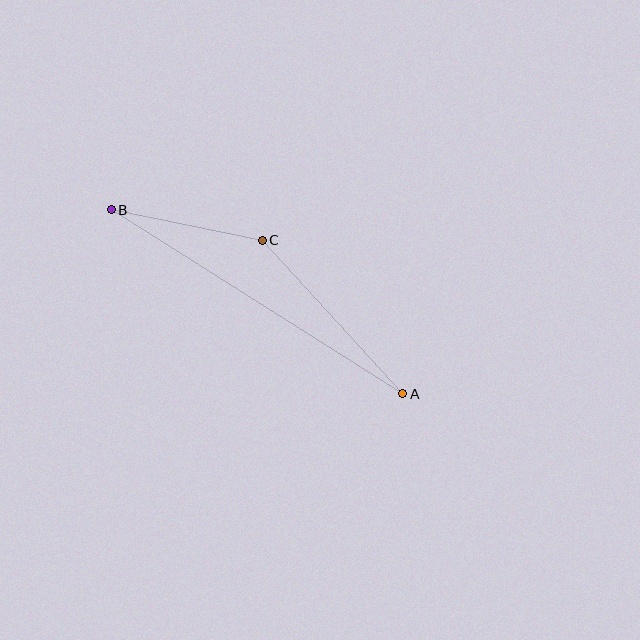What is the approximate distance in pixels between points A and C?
The distance between A and C is approximately 208 pixels.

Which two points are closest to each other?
Points B and C are closest to each other.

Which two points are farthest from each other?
Points A and B are farthest from each other.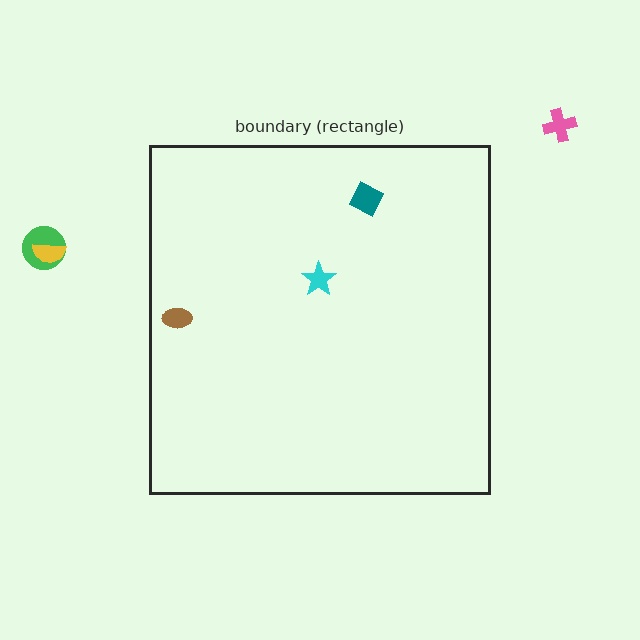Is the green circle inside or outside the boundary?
Outside.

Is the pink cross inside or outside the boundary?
Outside.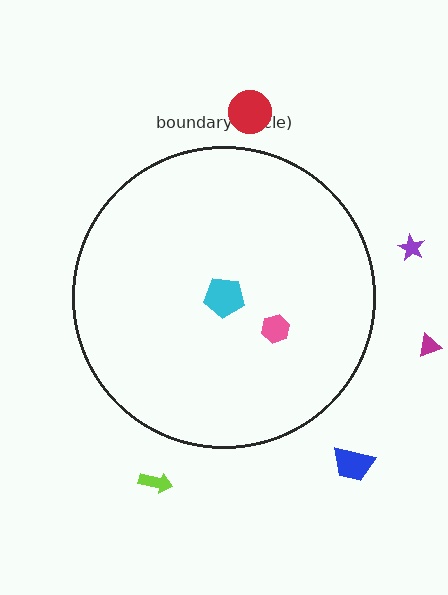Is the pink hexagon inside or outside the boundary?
Inside.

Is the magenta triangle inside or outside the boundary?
Outside.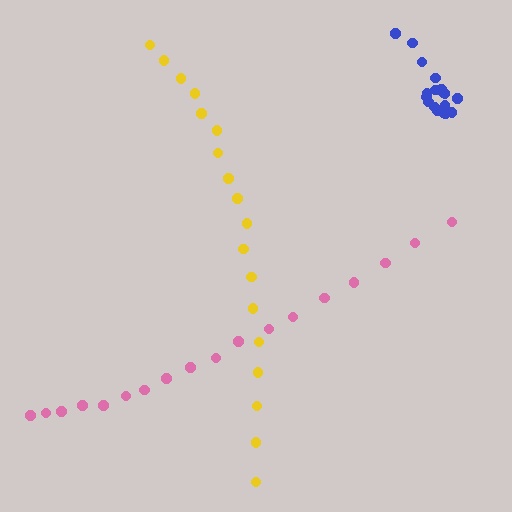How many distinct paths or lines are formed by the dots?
There are 3 distinct paths.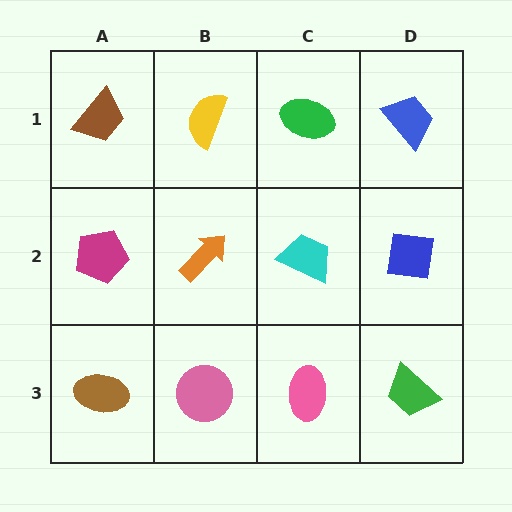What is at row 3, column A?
A brown ellipse.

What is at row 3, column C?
A pink ellipse.